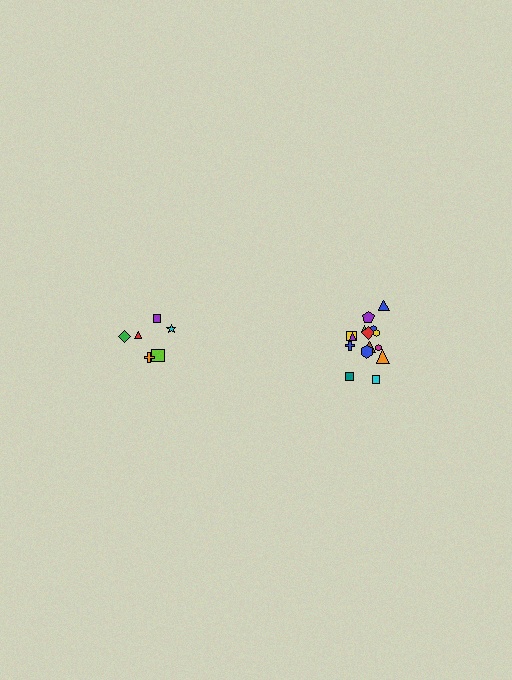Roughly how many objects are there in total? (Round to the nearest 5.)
Roughly 20 objects in total.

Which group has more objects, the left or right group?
The right group.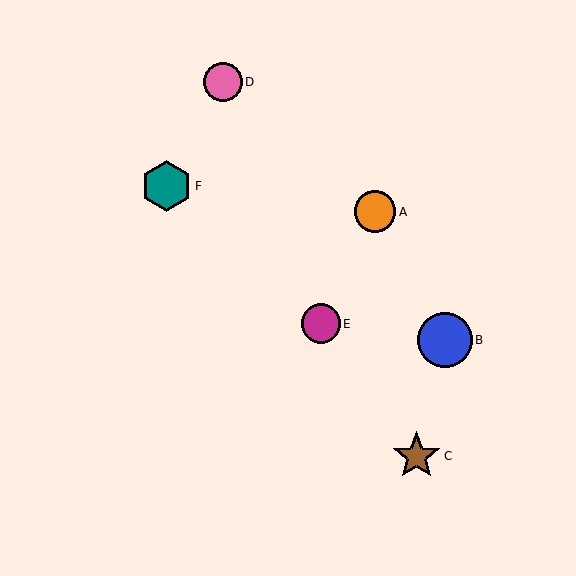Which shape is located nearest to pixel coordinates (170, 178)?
The teal hexagon (labeled F) at (166, 186) is nearest to that location.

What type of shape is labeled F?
Shape F is a teal hexagon.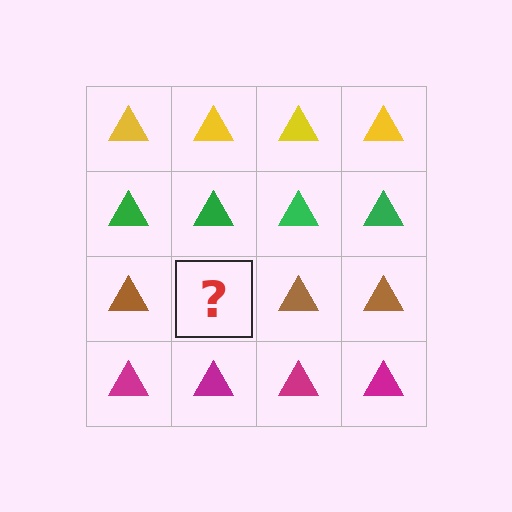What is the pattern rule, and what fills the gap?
The rule is that each row has a consistent color. The gap should be filled with a brown triangle.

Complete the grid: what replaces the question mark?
The question mark should be replaced with a brown triangle.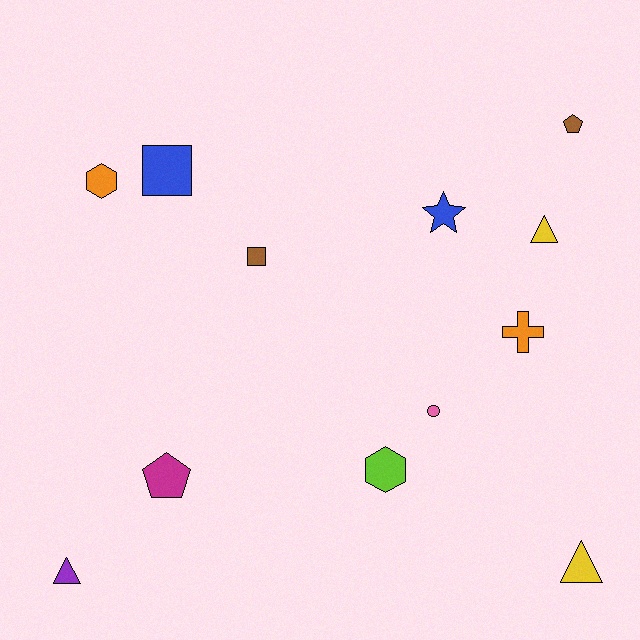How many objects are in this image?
There are 12 objects.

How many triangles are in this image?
There are 3 triangles.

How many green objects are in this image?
There are no green objects.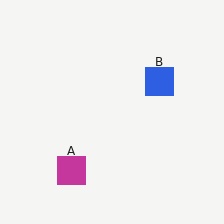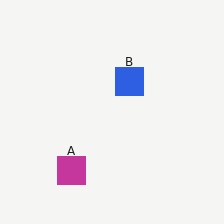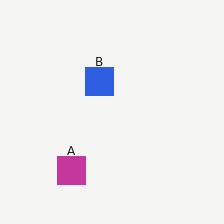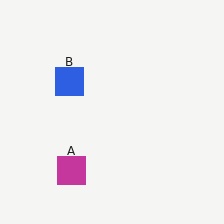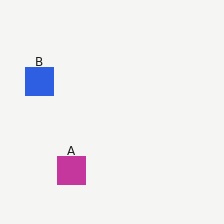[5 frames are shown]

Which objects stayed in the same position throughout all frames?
Magenta square (object A) remained stationary.